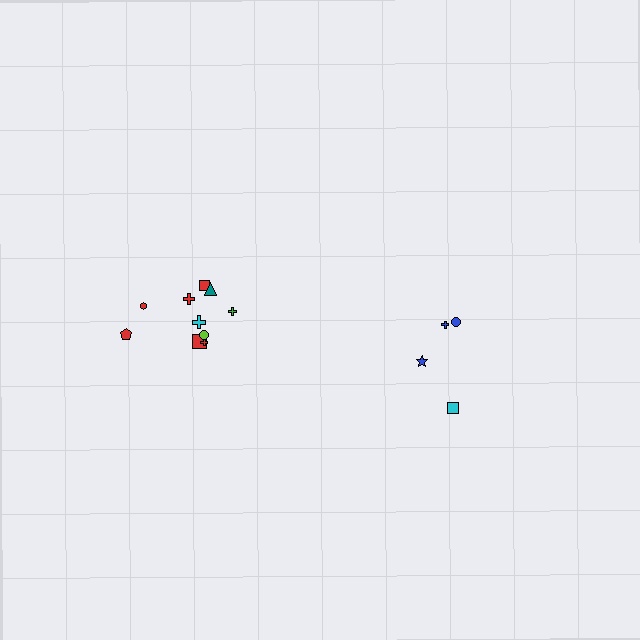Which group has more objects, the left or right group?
The left group.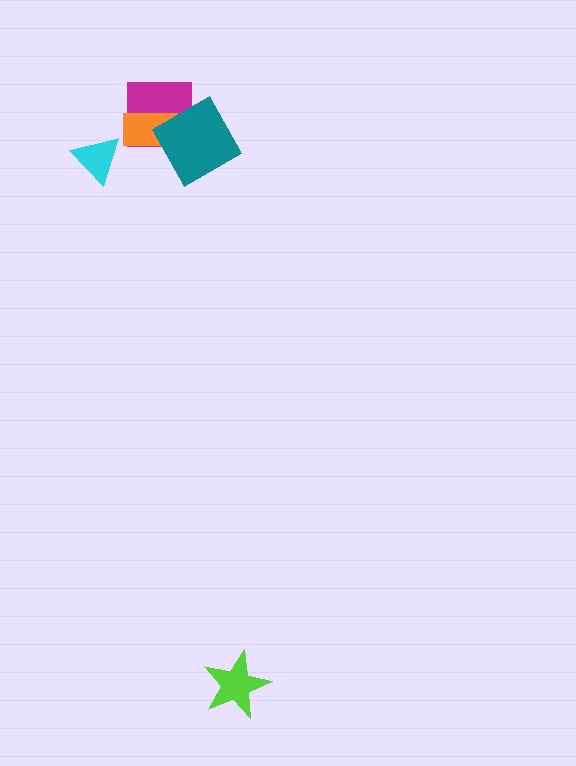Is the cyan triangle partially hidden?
No, no other shape covers it.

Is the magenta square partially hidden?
Yes, it is partially covered by another shape.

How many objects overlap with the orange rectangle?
2 objects overlap with the orange rectangle.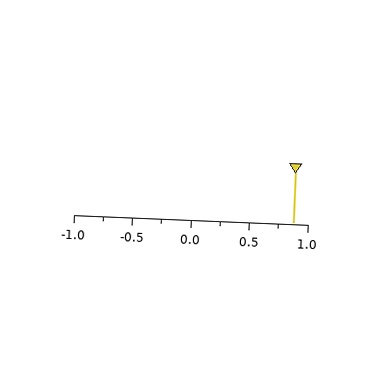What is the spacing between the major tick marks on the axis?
The major ticks are spaced 0.5 apart.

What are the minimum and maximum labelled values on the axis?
The axis runs from -1.0 to 1.0.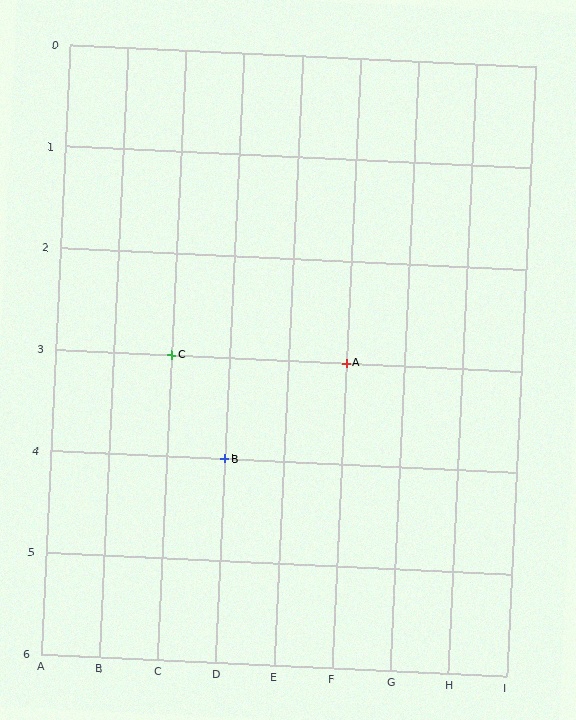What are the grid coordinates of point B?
Point B is at grid coordinates (D, 4).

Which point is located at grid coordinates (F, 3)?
Point A is at (F, 3).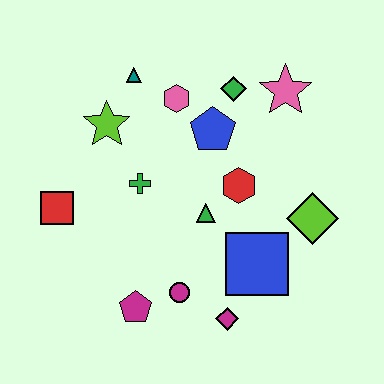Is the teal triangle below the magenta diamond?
No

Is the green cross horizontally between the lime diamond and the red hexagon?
No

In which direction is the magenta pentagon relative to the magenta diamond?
The magenta pentagon is to the left of the magenta diamond.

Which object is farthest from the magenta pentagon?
The pink star is farthest from the magenta pentagon.